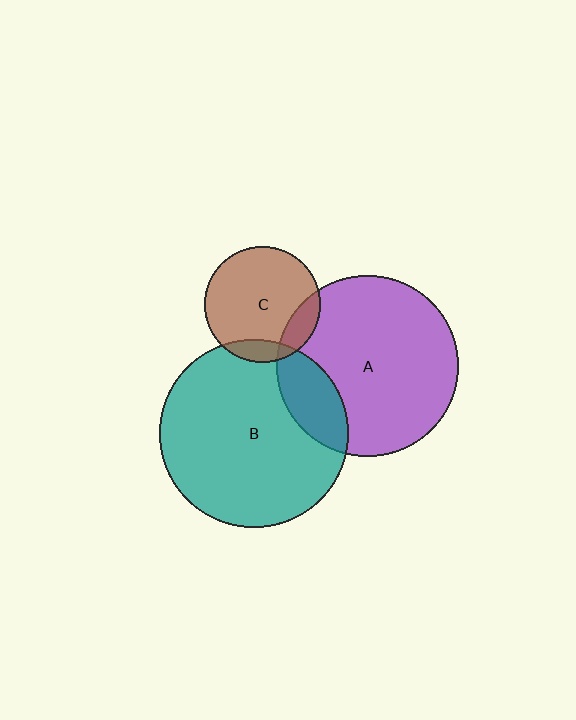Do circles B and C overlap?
Yes.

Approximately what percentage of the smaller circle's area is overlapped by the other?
Approximately 10%.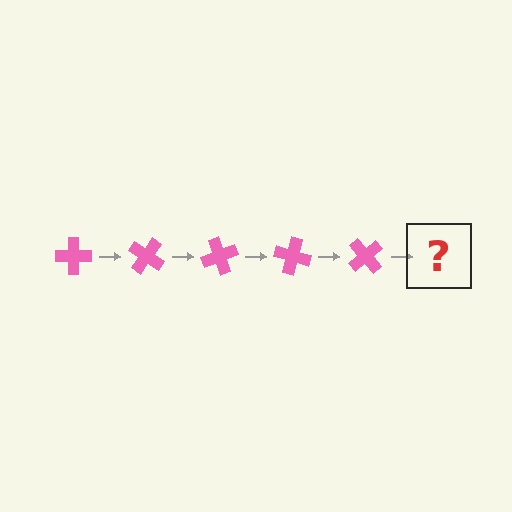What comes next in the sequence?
The next element should be a pink cross rotated 175 degrees.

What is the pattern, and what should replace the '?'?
The pattern is that the cross rotates 35 degrees each step. The '?' should be a pink cross rotated 175 degrees.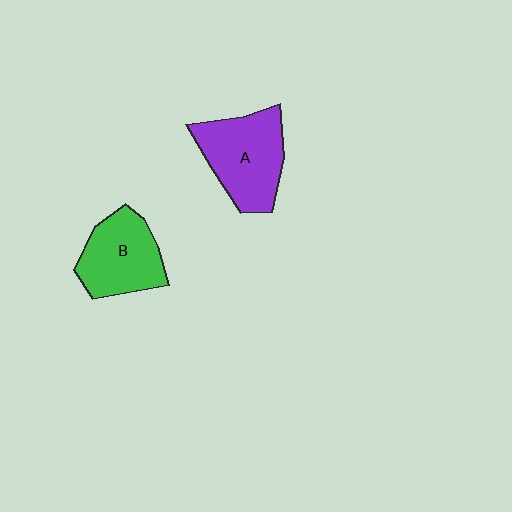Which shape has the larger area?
Shape A (purple).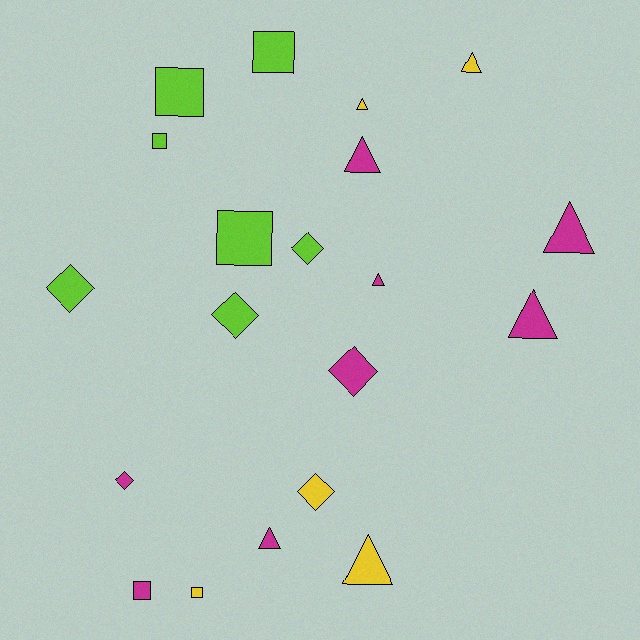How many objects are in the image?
There are 20 objects.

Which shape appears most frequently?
Triangle, with 8 objects.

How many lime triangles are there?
There are no lime triangles.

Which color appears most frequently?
Magenta, with 8 objects.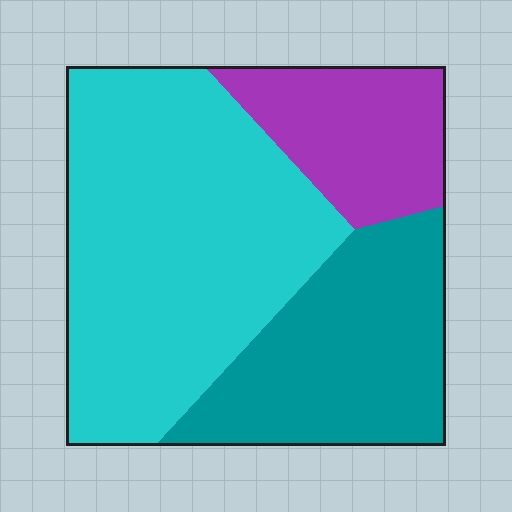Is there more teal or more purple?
Teal.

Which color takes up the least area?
Purple, at roughly 20%.